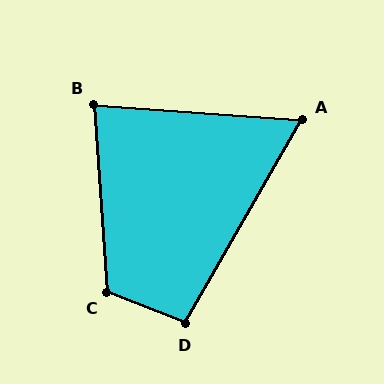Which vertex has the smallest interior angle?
A, at approximately 64 degrees.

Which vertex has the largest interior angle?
C, at approximately 116 degrees.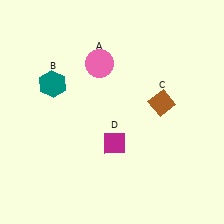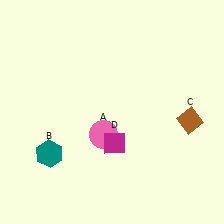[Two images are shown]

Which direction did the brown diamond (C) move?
The brown diamond (C) moved right.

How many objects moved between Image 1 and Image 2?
3 objects moved between the two images.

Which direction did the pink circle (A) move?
The pink circle (A) moved down.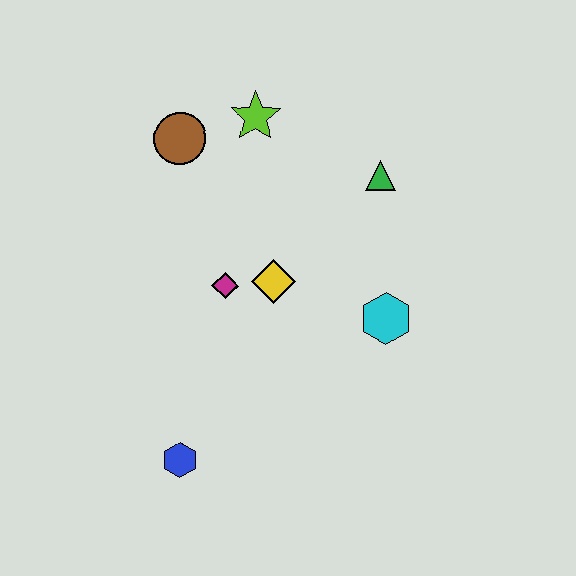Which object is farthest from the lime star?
The blue hexagon is farthest from the lime star.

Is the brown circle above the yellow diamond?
Yes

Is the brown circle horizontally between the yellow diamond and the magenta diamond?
No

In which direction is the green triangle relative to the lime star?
The green triangle is to the right of the lime star.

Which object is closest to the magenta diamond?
The yellow diamond is closest to the magenta diamond.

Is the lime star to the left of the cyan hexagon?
Yes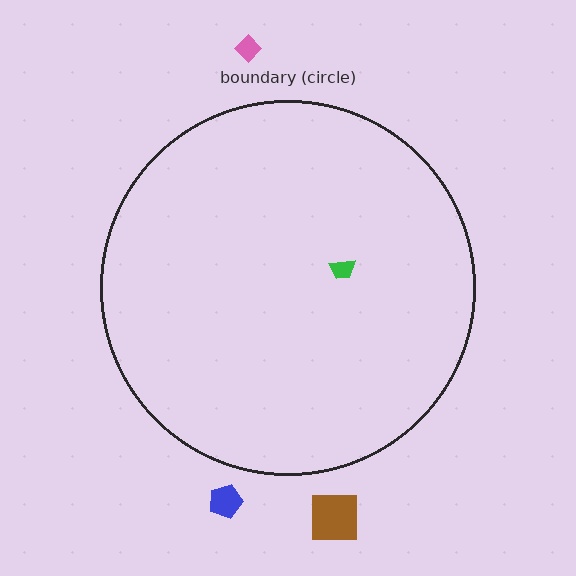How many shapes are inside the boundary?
1 inside, 3 outside.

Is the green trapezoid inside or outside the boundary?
Inside.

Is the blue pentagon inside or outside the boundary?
Outside.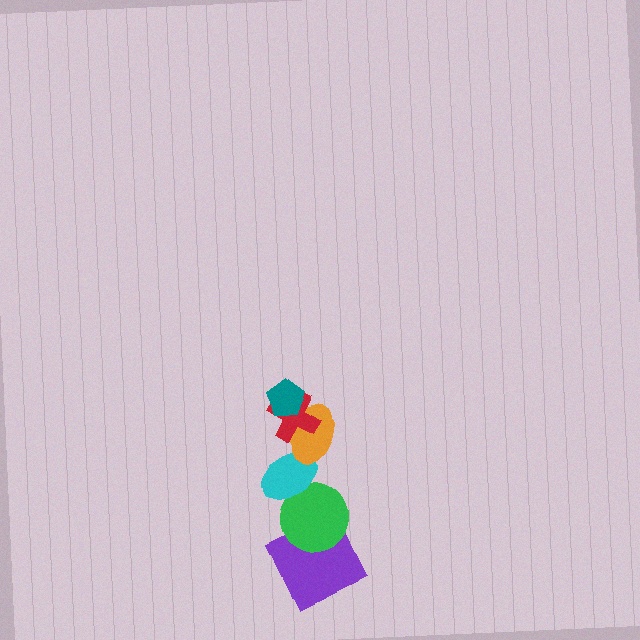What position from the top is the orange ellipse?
The orange ellipse is 3rd from the top.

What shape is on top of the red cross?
The teal pentagon is on top of the red cross.